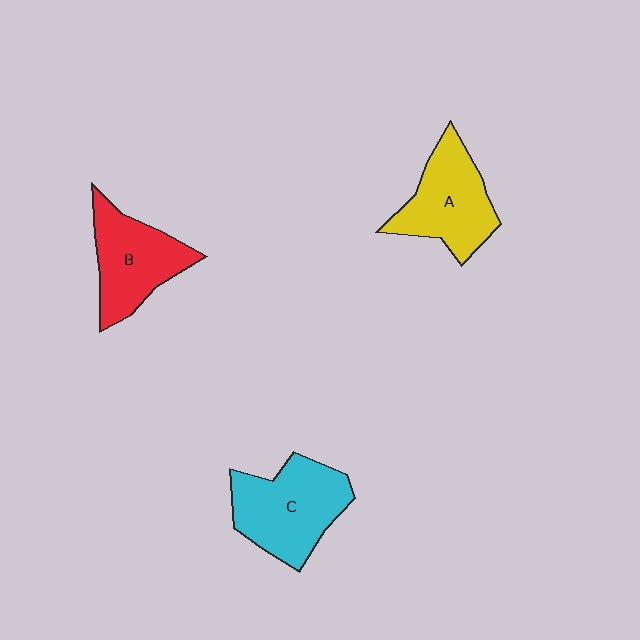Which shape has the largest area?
Shape C (cyan).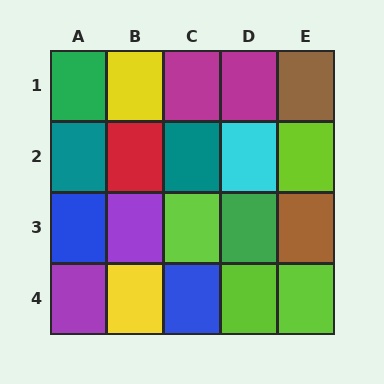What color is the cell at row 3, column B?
Purple.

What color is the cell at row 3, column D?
Green.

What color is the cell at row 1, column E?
Brown.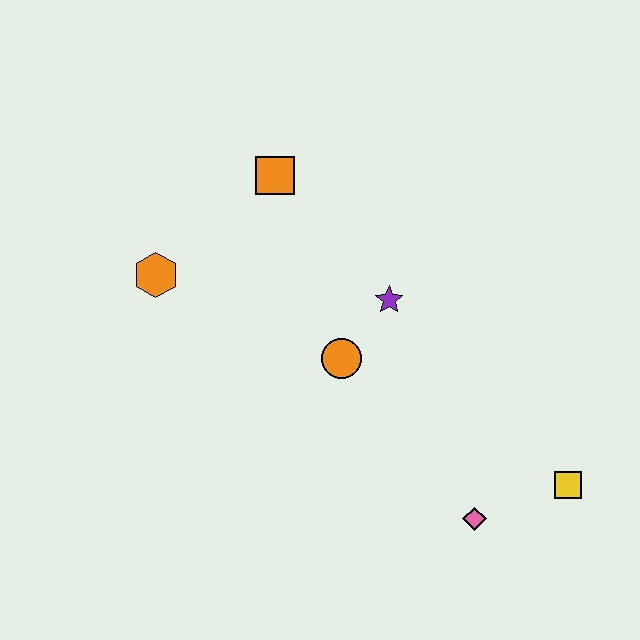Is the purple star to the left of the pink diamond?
Yes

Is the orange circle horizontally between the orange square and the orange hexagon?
No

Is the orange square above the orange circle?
Yes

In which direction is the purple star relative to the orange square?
The purple star is below the orange square.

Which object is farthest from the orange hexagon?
The yellow square is farthest from the orange hexagon.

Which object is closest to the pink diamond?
The yellow square is closest to the pink diamond.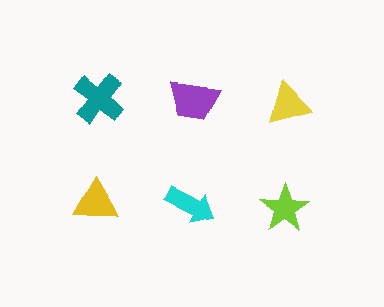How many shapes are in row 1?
3 shapes.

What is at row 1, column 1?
A teal cross.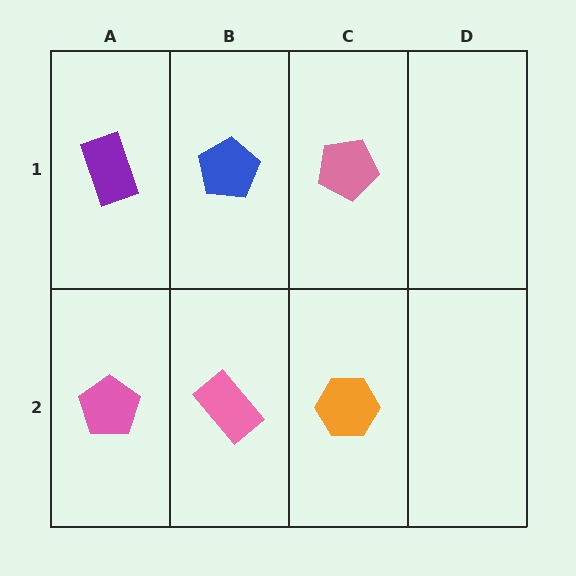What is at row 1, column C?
A pink pentagon.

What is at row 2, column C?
An orange hexagon.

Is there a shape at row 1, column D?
No, that cell is empty.